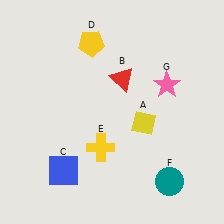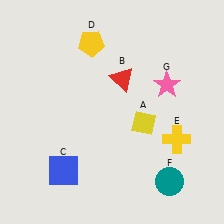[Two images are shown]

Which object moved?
The yellow cross (E) moved right.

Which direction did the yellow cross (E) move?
The yellow cross (E) moved right.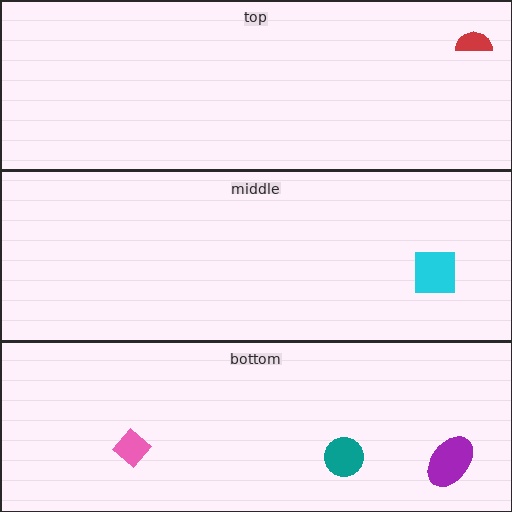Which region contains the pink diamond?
The bottom region.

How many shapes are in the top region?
1.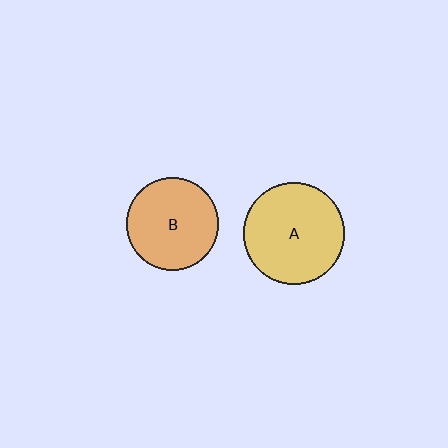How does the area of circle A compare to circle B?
Approximately 1.2 times.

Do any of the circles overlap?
No, none of the circles overlap.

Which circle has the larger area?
Circle A (yellow).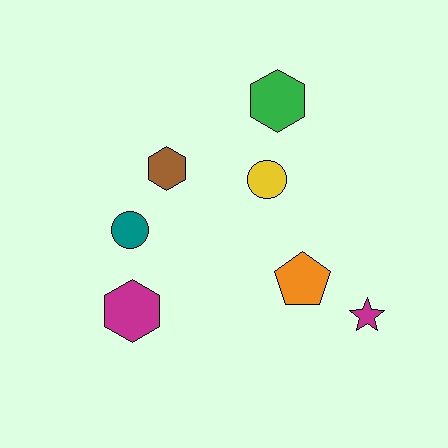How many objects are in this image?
There are 7 objects.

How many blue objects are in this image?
There are no blue objects.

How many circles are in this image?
There are 2 circles.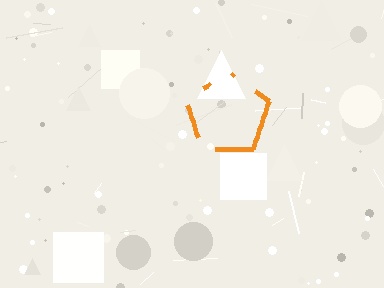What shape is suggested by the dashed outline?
The dashed outline suggests a pentagon.